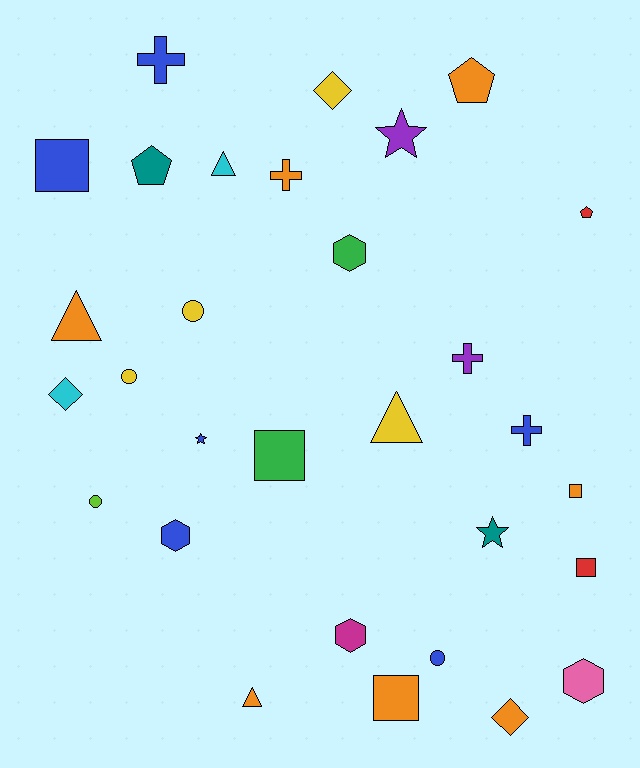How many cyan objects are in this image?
There are 2 cyan objects.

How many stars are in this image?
There are 3 stars.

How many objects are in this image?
There are 30 objects.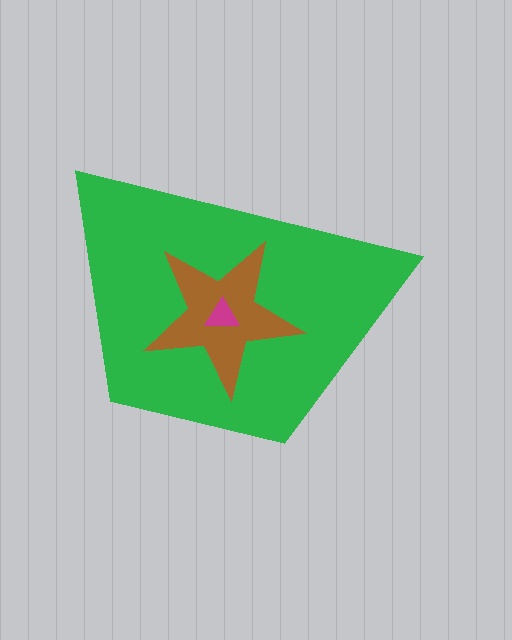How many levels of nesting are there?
3.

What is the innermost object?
The magenta triangle.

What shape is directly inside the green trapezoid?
The brown star.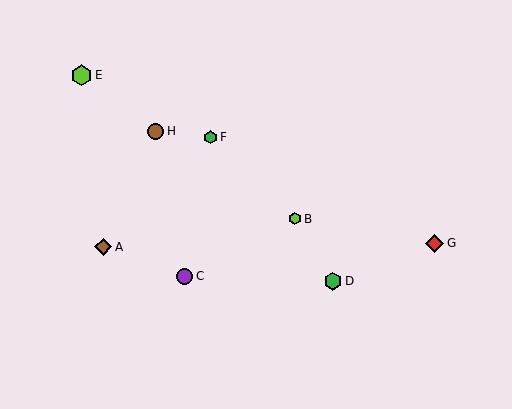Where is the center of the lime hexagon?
The center of the lime hexagon is at (295, 219).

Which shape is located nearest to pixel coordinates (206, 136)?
The green hexagon (labeled F) at (210, 137) is nearest to that location.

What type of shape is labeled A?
Shape A is a brown diamond.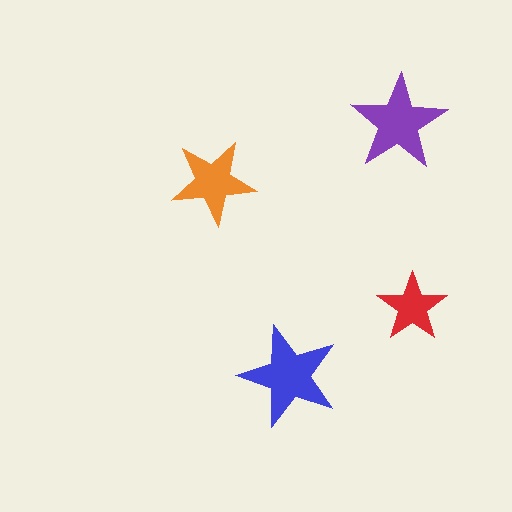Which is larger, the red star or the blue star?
The blue one.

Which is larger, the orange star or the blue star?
The blue one.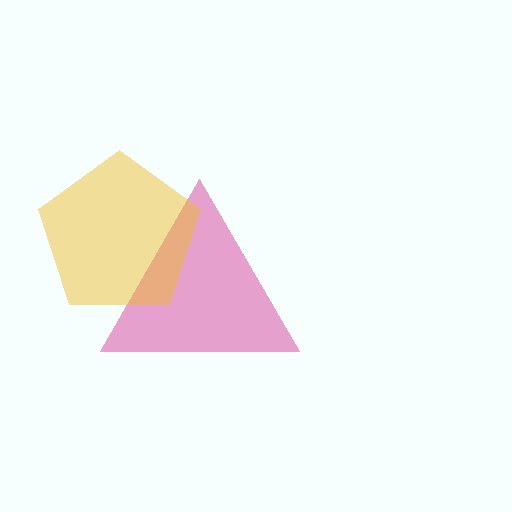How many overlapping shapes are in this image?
There are 2 overlapping shapes in the image.